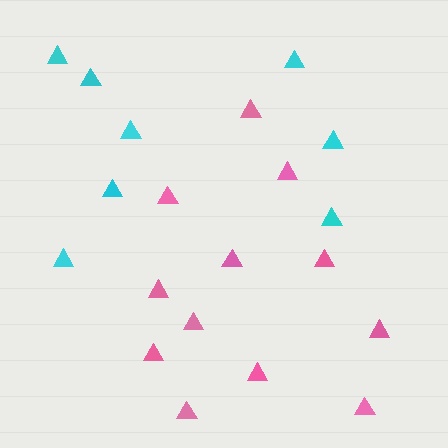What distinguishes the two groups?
There are 2 groups: one group of cyan triangles (8) and one group of pink triangles (12).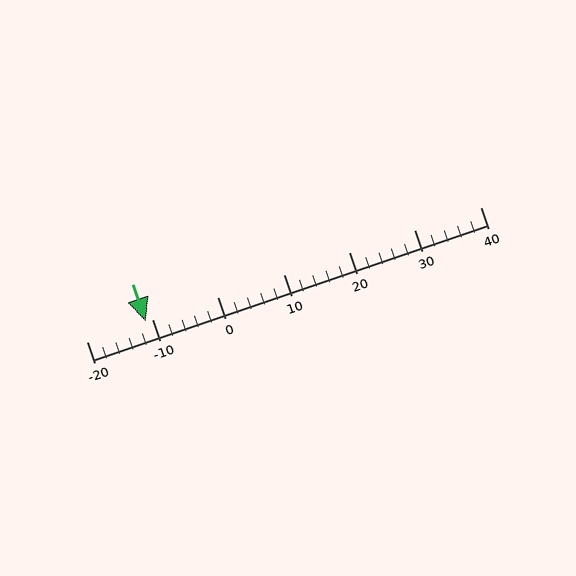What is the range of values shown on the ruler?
The ruler shows values from -20 to 40.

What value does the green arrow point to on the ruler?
The green arrow points to approximately -11.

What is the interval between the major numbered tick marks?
The major tick marks are spaced 10 units apart.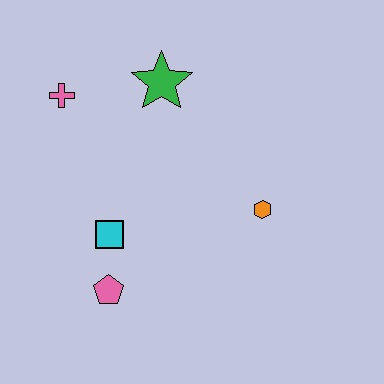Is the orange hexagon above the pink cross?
No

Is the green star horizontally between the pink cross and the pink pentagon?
No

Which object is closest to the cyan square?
The pink pentagon is closest to the cyan square.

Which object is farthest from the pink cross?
The orange hexagon is farthest from the pink cross.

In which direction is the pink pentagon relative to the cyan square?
The pink pentagon is below the cyan square.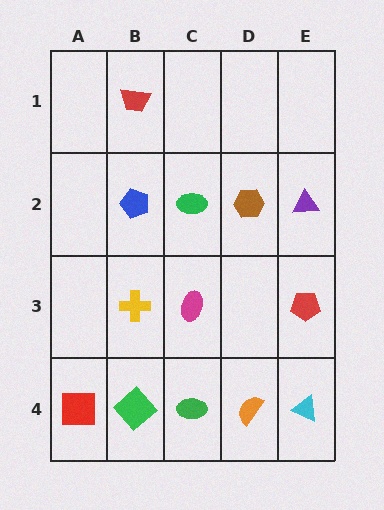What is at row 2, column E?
A purple triangle.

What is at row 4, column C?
A green ellipse.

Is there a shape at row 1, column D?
No, that cell is empty.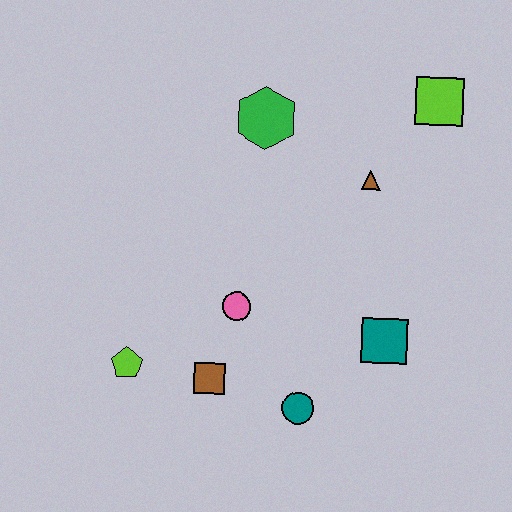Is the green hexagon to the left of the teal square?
Yes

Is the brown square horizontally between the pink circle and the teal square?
No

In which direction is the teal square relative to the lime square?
The teal square is below the lime square.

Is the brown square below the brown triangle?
Yes